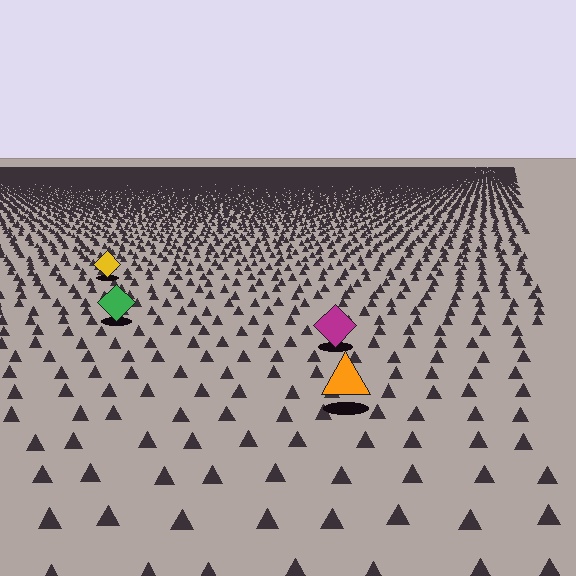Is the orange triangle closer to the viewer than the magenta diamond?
Yes. The orange triangle is closer — you can tell from the texture gradient: the ground texture is coarser near it.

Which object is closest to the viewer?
The orange triangle is closest. The texture marks near it are larger and more spread out.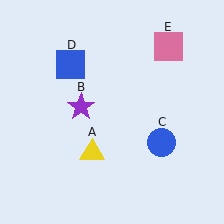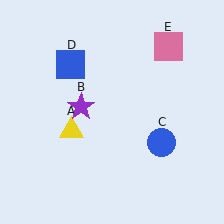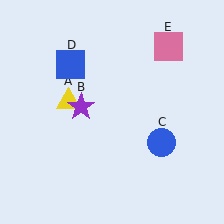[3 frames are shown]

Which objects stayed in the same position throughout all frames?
Purple star (object B) and blue circle (object C) and blue square (object D) and pink square (object E) remained stationary.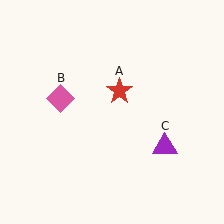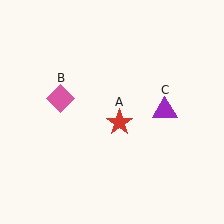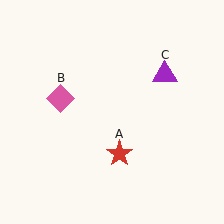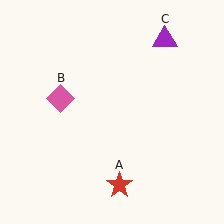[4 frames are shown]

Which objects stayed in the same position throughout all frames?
Pink diamond (object B) remained stationary.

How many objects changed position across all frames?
2 objects changed position: red star (object A), purple triangle (object C).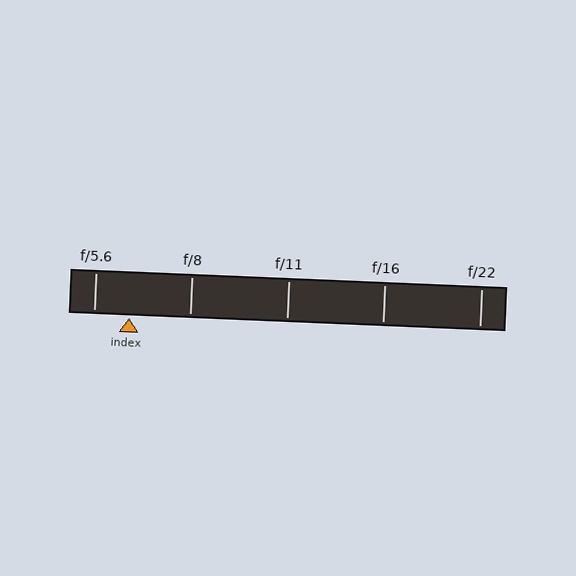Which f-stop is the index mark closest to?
The index mark is closest to f/5.6.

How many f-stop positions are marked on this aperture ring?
There are 5 f-stop positions marked.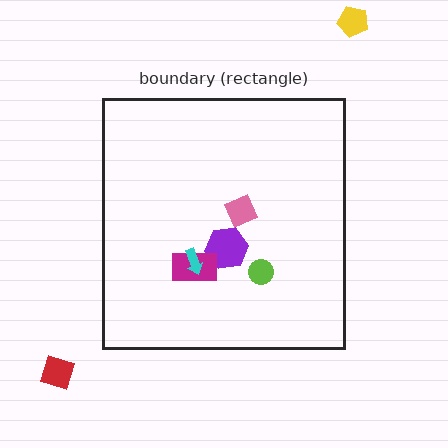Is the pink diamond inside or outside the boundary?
Inside.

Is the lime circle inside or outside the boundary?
Inside.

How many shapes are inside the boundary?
5 inside, 2 outside.